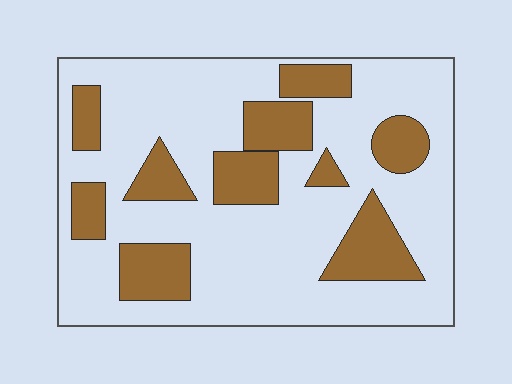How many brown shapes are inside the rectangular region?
10.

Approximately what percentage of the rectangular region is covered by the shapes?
Approximately 25%.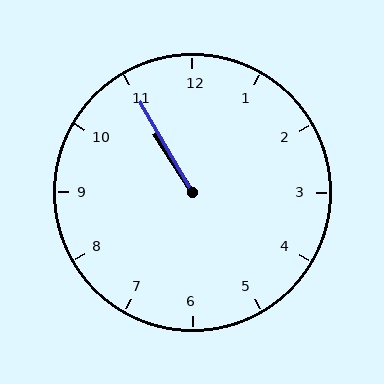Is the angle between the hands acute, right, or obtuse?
It is acute.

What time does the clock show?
10:55.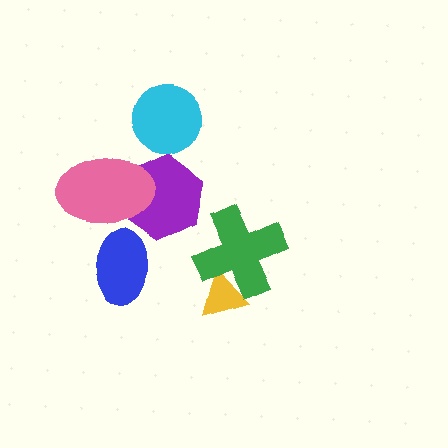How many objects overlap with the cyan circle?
0 objects overlap with the cyan circle.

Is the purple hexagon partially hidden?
Yes, it is partially covered by another shape.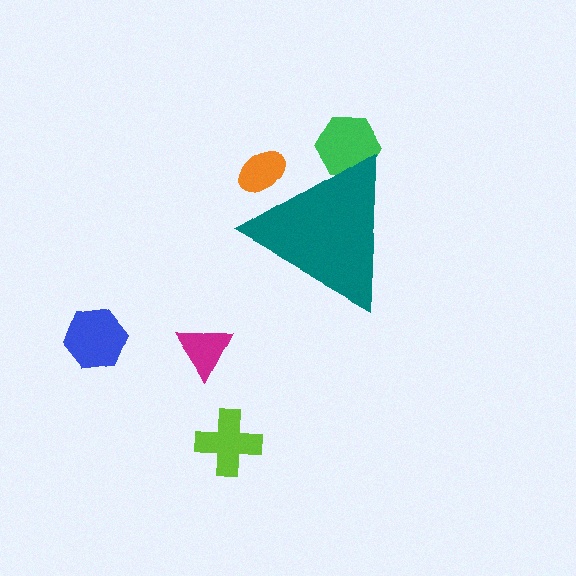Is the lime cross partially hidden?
No, the lime cross is fully visible.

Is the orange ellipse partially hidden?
Yes, the orange ellipse is partially hidden behind the teal triangle.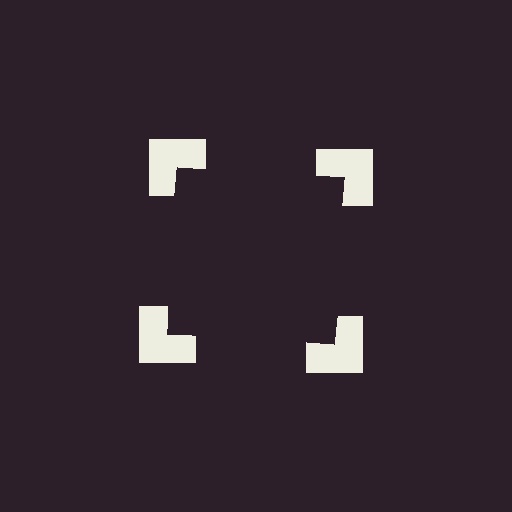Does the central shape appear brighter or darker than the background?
It typically appears slightly darker than the background, even though no actual brightness change is drawn.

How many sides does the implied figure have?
4 sides.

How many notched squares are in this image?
There are 4 — one at each vertex of the illusory square.